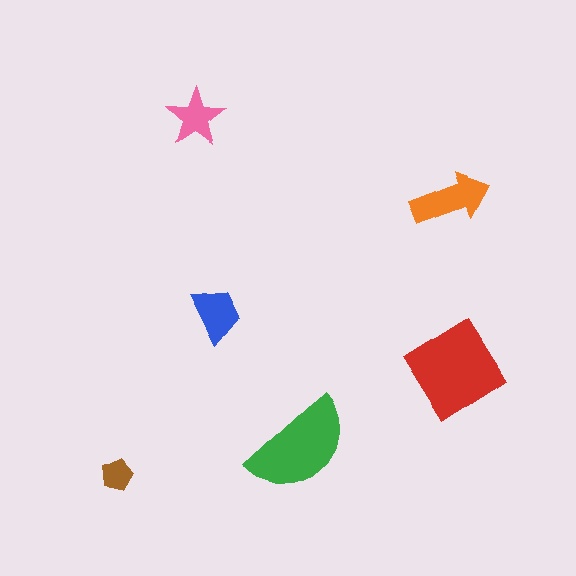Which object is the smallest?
The brown pentagon.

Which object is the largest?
The red diamond.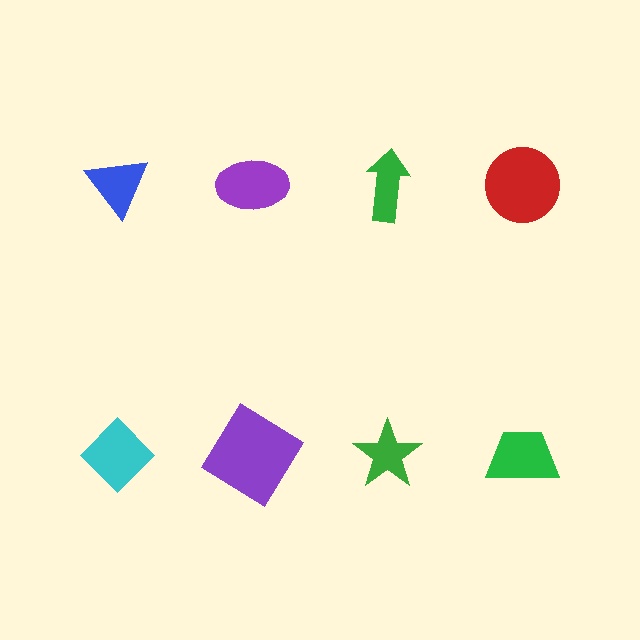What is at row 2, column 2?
A purple diamond.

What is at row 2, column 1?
A cyan diamond.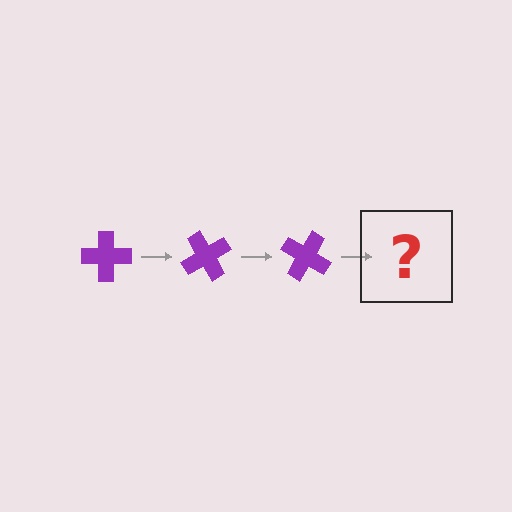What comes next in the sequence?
The next element should be a purple cross rotated 180 degrees.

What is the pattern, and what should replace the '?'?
The pattern is that the cross rotates 60 degrees each step. The '?' should be a purple cross rotated 180 degrees.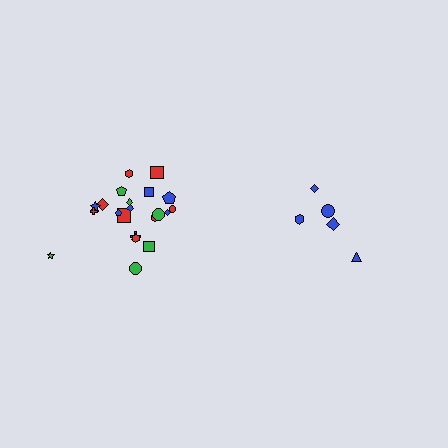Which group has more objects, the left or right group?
The left group.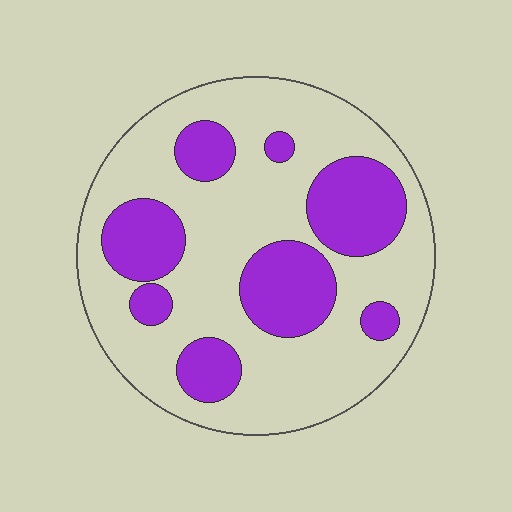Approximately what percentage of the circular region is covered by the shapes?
Approximately 30%.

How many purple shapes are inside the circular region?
8.